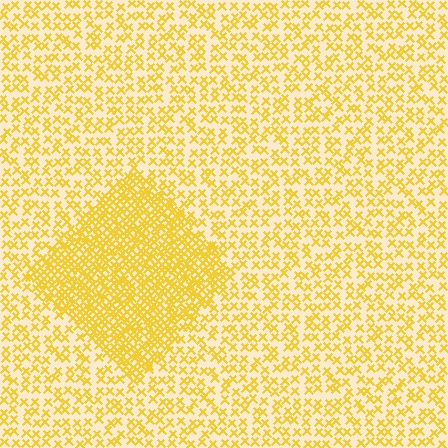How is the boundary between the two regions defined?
The boundary is defined by a change in element density (approximately 2.3x ratio). All elements are the same color, size, and shape.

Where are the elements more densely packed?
The elements are more densely packed inside the diamond boundary.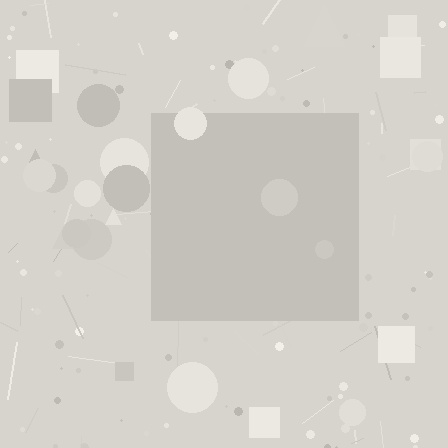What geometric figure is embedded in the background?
A square is embedded in the background.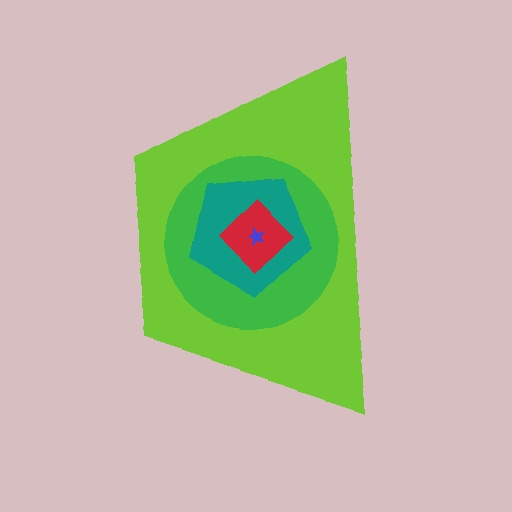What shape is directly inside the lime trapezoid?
The green circle.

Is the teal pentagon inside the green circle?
Yes.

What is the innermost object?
The blue star.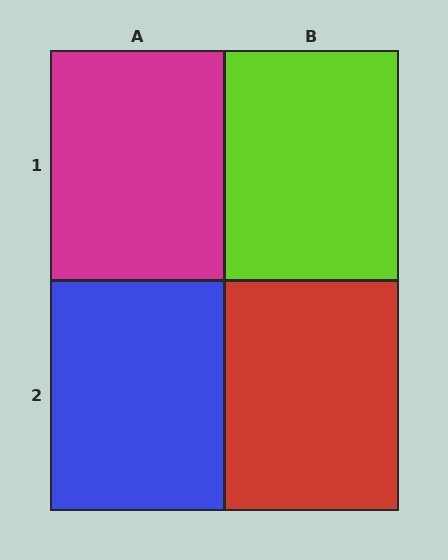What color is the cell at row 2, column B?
Red.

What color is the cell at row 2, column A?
Blue.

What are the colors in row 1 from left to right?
Magenta, lime.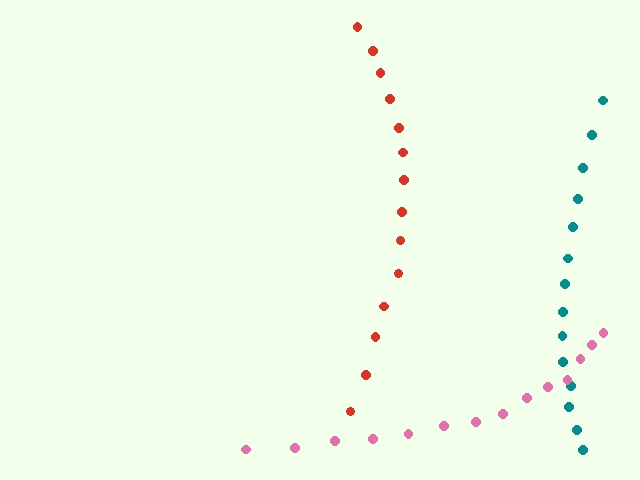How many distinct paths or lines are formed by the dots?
There are 3 distinct paths.